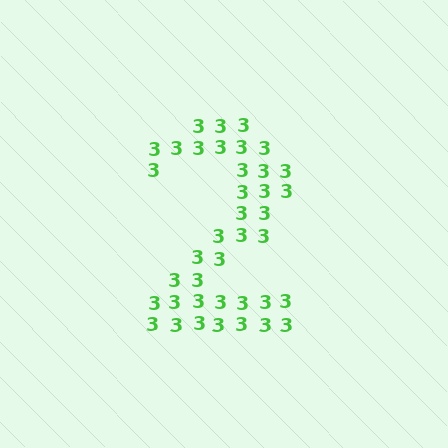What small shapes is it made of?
It is made of small digit 3's.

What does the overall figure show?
The overall figure shows the digit 2.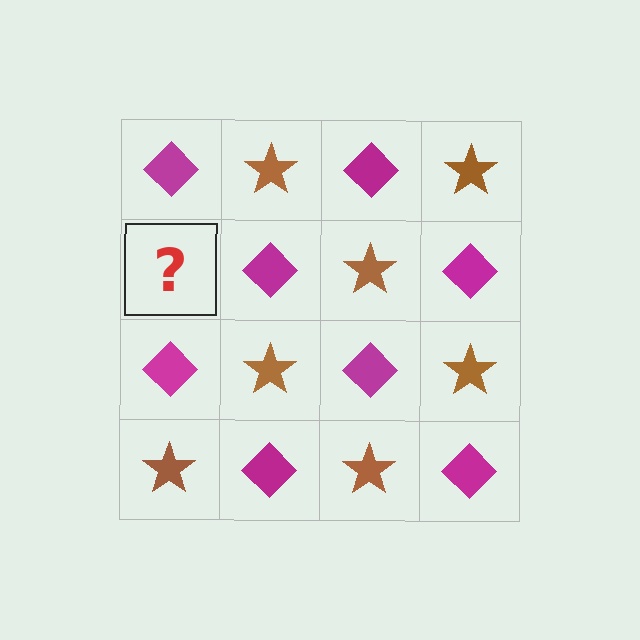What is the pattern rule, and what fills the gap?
The rule is that it alternates magenta diamond and brown star in a checkerboard pattern. The gap should be filled with a brown star.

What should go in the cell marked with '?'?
The missing cell should contain a brown star.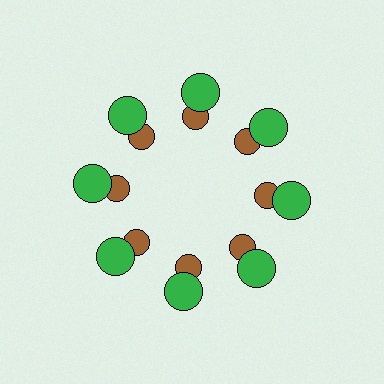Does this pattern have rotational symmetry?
Yes, this pattern has 8-fold rotational symmetry. It looks the same after rotating 45 degrees around the center.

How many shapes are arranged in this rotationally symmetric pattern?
There are 16 shapes, arranged in 8 groups of 2.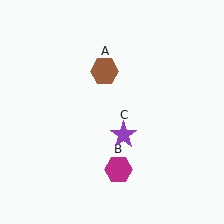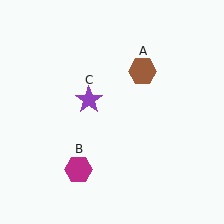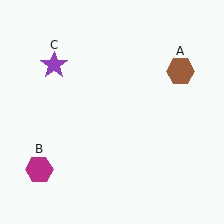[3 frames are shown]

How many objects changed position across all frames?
3 objects changed position: brown hexagon (object A), magenta hexagon (object B), purple star (object C).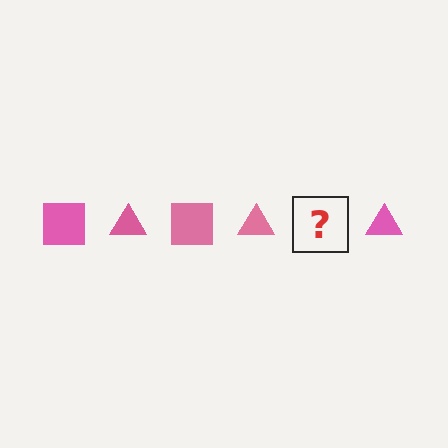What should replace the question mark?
The question mark should be replaced with a pink square.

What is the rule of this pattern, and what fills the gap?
The rule is that the pattern cycles through square, triangle shapes in pink. The gap should be filled with a pink square.